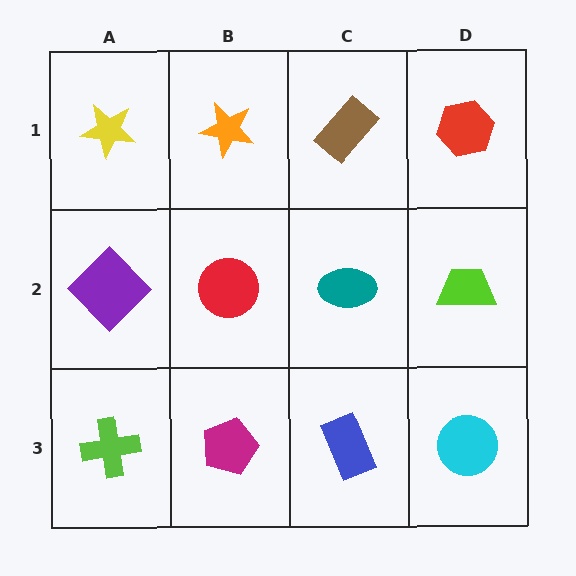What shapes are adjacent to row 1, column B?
A red circle (row 2, column B), a yellow star (row 1, column A), a brown rectangle (row 1, column C).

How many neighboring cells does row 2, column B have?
4.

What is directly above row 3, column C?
A teal ellipse.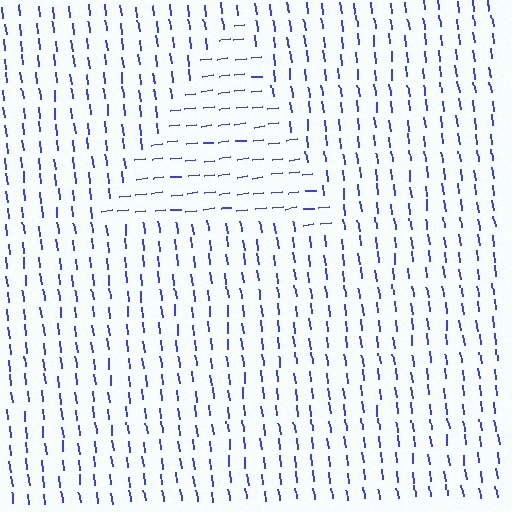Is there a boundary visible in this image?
Yes, there is a texture boundary formed by a change in line orientation.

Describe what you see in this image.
The image is filled with small blue line segments. A triangle region in the image has lines oriented differently from the surrounding lines, creating a visible texture boundary.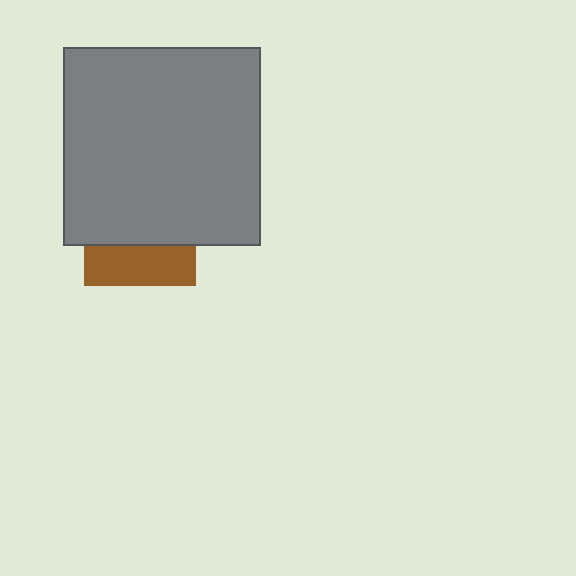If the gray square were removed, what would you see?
You would see the complete brown square.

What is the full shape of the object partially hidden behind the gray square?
The partially hidden object is a brown square.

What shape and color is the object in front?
The object in front is a gray square.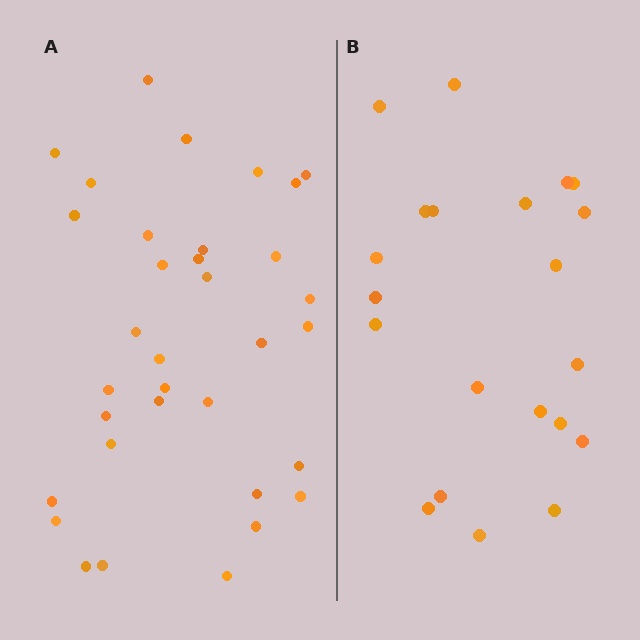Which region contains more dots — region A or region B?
Region A (the left region) has more dots.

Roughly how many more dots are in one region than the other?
Region A has approximately 15 more dots than region B.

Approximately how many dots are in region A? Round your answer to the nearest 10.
About 30 dots. (The exact count is 34, which rounds to 30.)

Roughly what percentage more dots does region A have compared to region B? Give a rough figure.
About 60% more.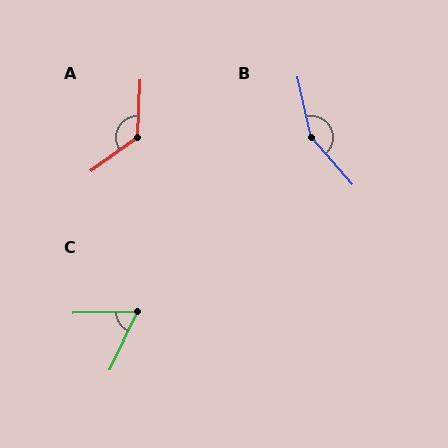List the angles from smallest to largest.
C (63°), A (129°), B (151°).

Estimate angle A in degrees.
Approximately 129 degrees.